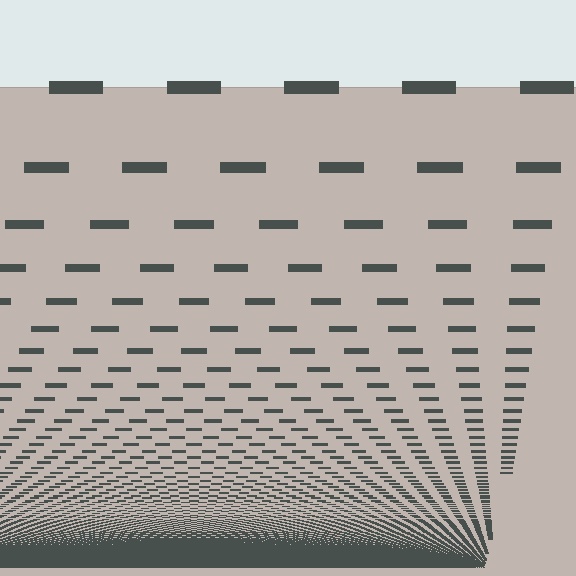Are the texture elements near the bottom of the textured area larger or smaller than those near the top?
Smaller. The gradient is inverted — elements near the bottom are smaller and denser.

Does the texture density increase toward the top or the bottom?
Density increases toward the bottom.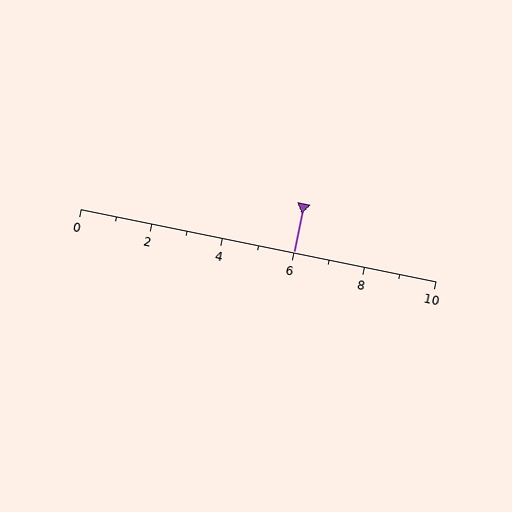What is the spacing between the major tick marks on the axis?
The major ticks are spaced 2 apart.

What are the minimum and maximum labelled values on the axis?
The axis runs from 0 to 10.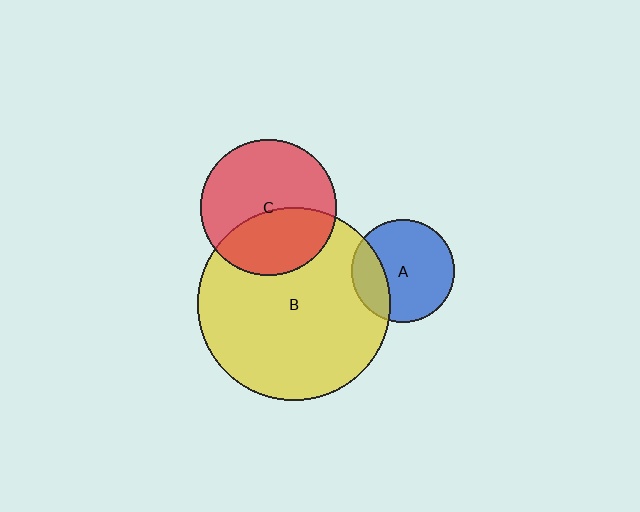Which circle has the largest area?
Circle B (yellow).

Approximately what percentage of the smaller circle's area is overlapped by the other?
Approximately 25%.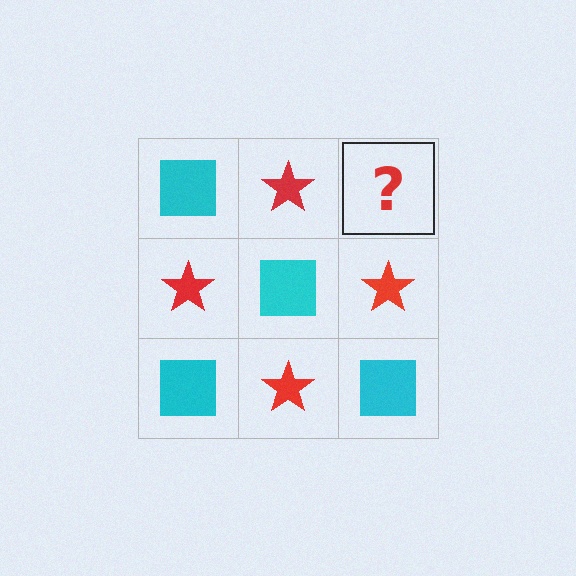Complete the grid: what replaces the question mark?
The question mark should be replaced with a cyan square.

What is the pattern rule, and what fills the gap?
The rule is that it alternates cyan square and red star in a checkerboard pattern. The gap should be filled with a cyan square.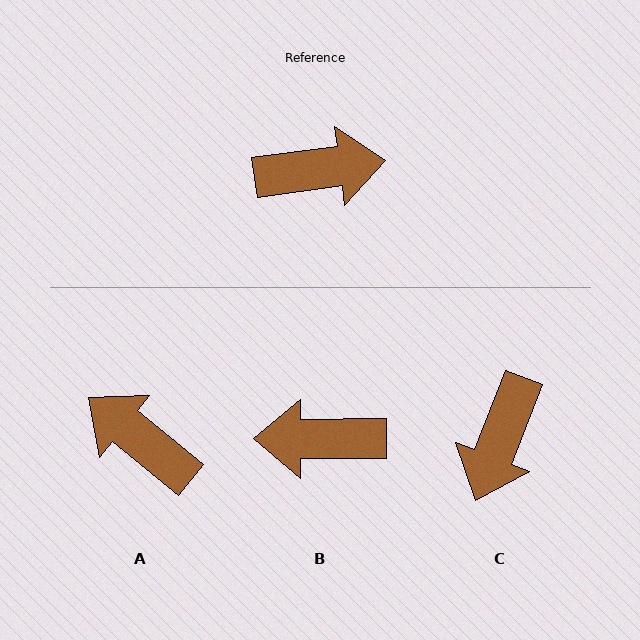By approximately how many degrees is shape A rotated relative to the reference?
Approximately 133 degrees counter-clockwise.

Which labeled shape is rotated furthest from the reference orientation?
B, about 172 degrees away.